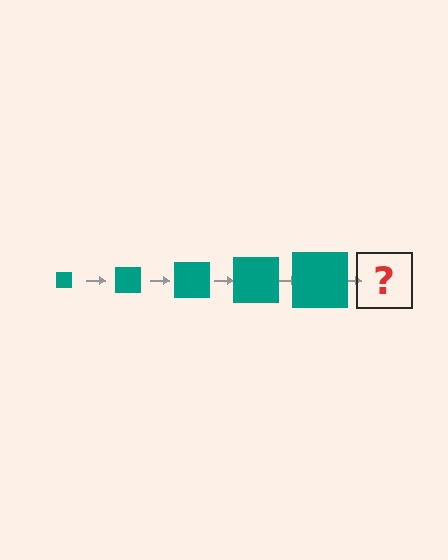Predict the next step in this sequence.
The next step is a teal square, larger than the previous one.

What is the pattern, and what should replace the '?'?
The pattern is that the square gets progressively larger each step. The '?' should be a teal square, larger than the previous one.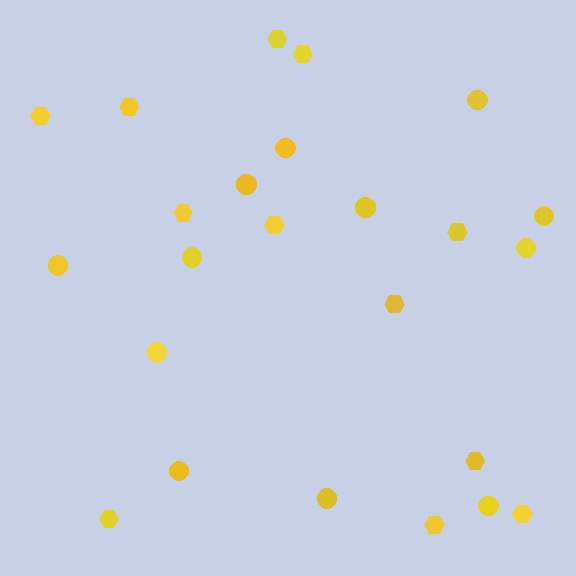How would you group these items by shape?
There are 2 groups: one group of hexagons (12) and one group of circles (12).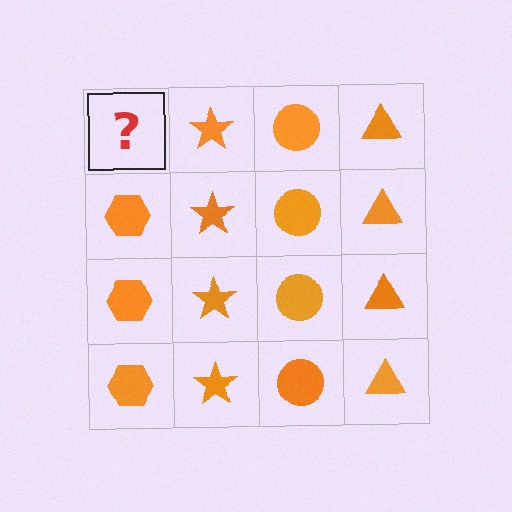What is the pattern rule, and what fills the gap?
The rule is that each column has a consistent shape. The gap should be filled with an orange hexagon.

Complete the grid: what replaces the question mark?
The question mark should be replaced with an orange hexagon.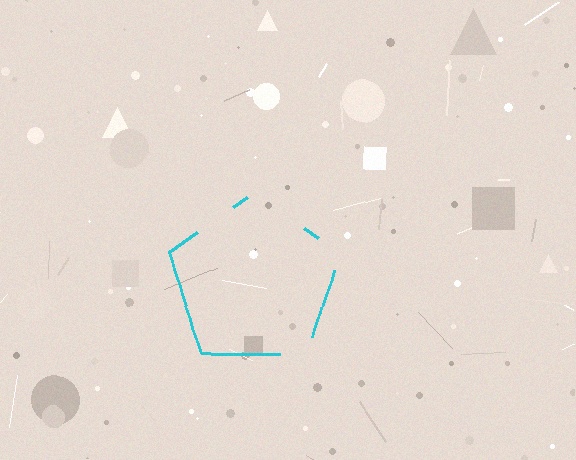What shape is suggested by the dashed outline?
The dashed outline suggests a pentagon.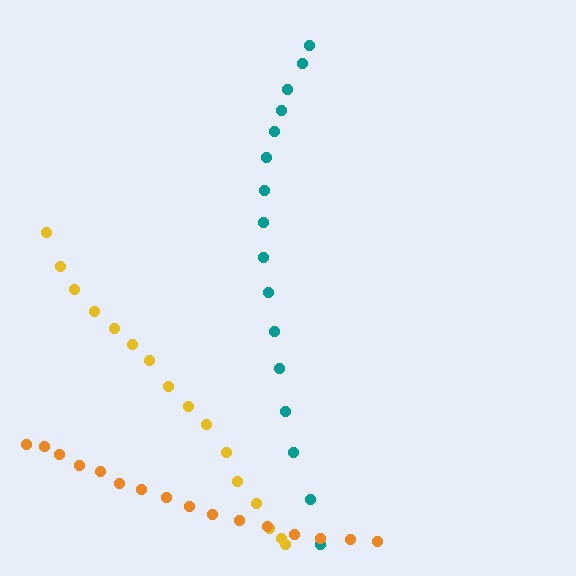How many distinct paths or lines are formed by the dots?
There are 3 distinct paths.